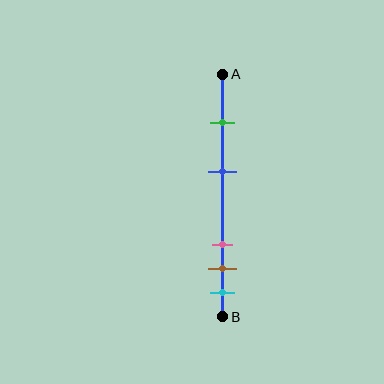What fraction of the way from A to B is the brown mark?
The brown mark is approximately 80% (0.8) of the way from A to B.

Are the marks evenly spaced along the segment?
No, the marks are not evenly spaced.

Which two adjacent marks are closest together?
The brown and cyan marks are the closest adjacent pair.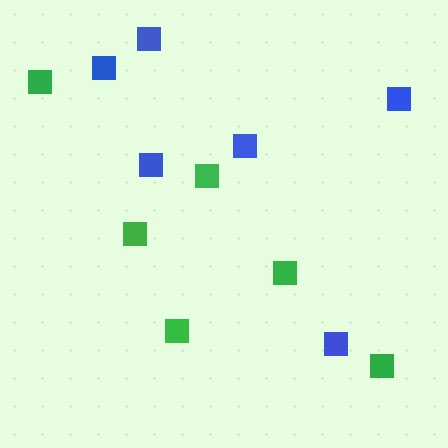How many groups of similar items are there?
There are 2 groups: one group of blue squares (6) and one group of green squares (6).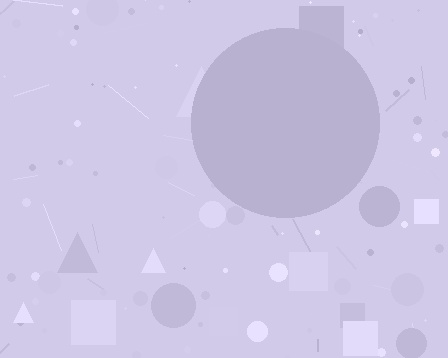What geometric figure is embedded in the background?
A circle is embedded in the background.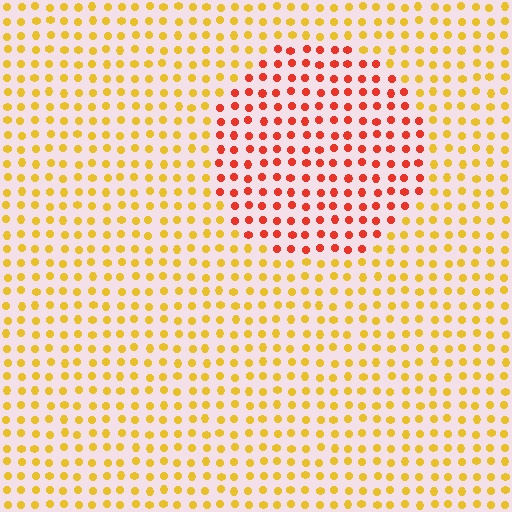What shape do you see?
I see a circle.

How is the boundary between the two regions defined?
The boundary is defined purely by a slight shift in hue (about 44 degrees). Spacing, size, and orientation are identical on both sides.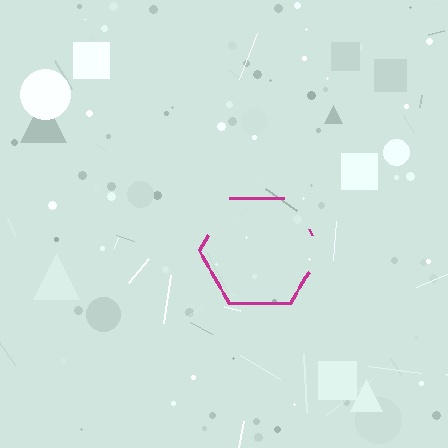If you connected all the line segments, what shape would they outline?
They would outline a hexagon.